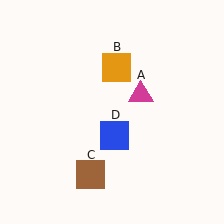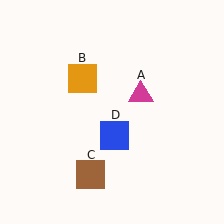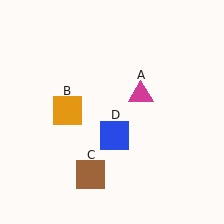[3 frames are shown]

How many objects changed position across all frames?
1 object changed position: orange square (object B).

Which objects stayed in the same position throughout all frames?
Magenta triangle (object A) and brown square (object C) and blue square (object D) remained stationary.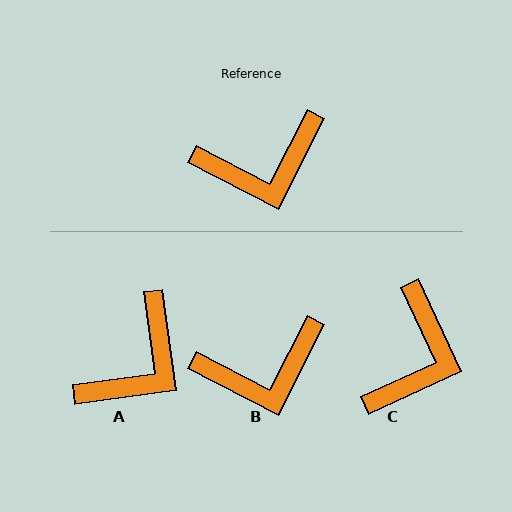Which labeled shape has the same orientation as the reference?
B.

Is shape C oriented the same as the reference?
No, it is off by about 52 degrees.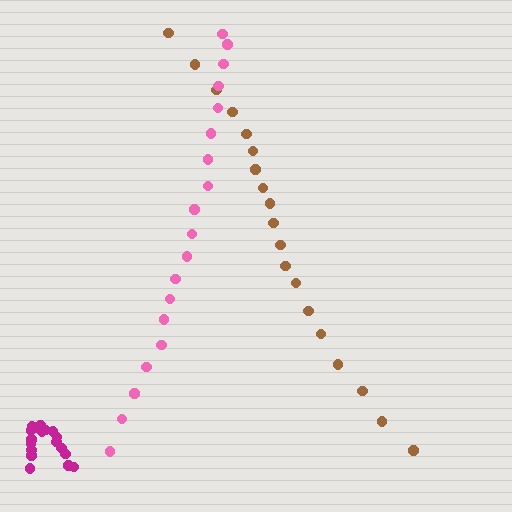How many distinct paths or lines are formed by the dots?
There are 3 distinct paths.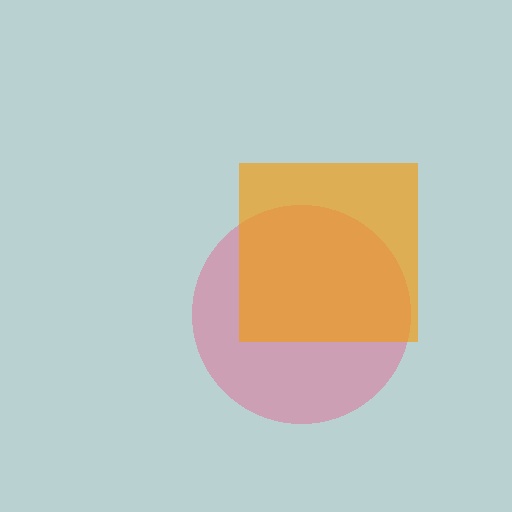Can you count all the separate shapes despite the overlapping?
Yes, there are 2 separate shapes.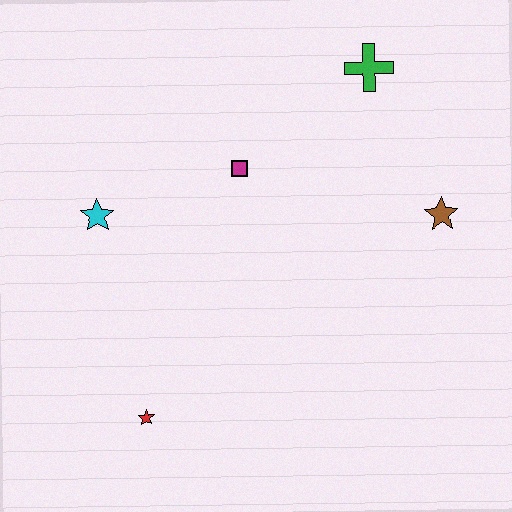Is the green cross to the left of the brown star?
Yes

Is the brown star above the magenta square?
No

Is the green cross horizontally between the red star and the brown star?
Yes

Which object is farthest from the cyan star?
The brown star is farthest from the cyan star.